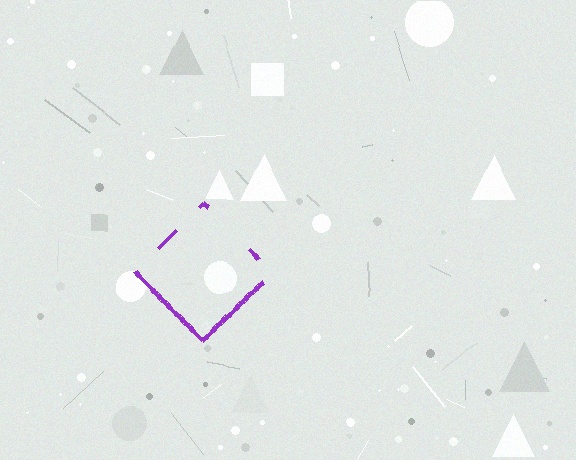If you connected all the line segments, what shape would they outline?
They would outline a diamond.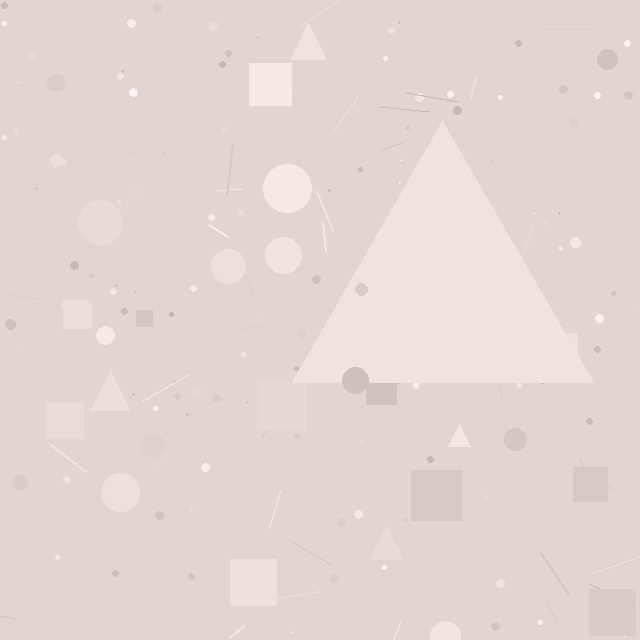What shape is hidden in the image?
A triangle is hidden in the image.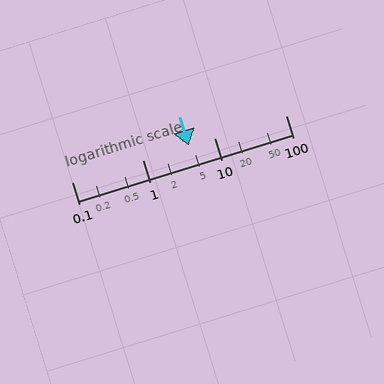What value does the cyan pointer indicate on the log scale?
The pointer indicates approximately 4.4.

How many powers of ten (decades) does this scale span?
The scale spans 3 decades, from 0.1 to 100.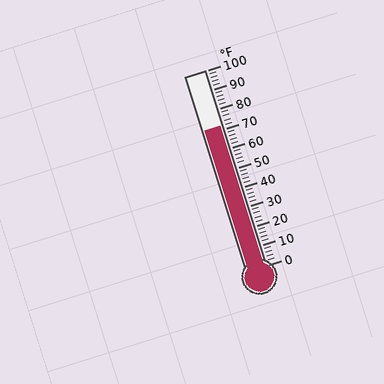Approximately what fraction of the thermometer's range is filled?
The thermometer is filled to approximately 70% of its range.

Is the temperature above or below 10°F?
The temperature is above 10°F.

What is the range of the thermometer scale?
The thermometer scale ranges from 0°F to 100°F.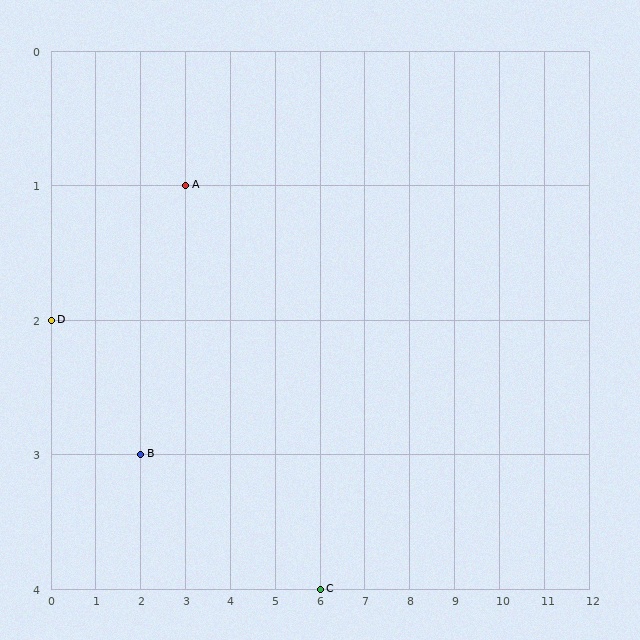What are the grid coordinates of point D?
Point D is at grid coordinates (0, 2).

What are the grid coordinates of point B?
Point B is at grid coordinates (2, 3).